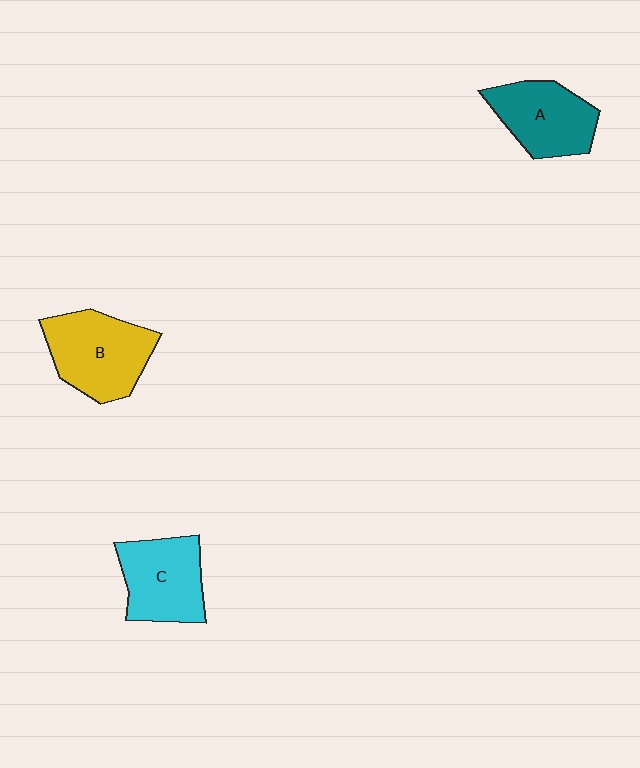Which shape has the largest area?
Shape B (yellow).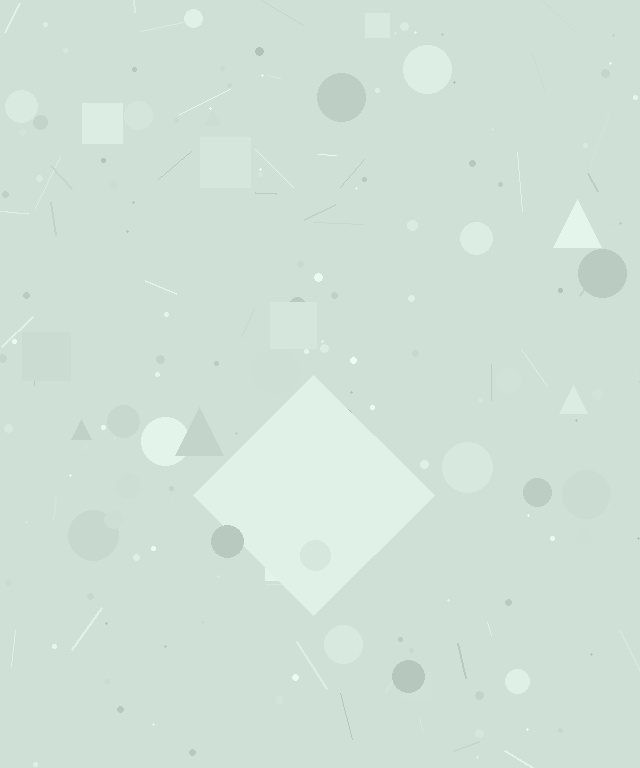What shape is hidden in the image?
A diamond is hidden in the image.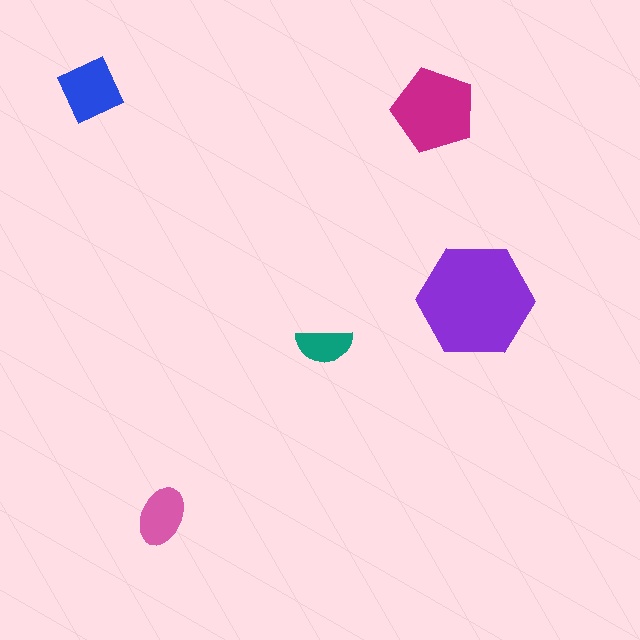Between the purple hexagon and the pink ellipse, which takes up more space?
The purple hexagon.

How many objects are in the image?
There are 5 objects in the image.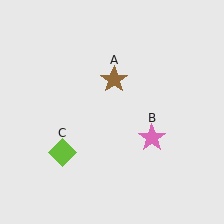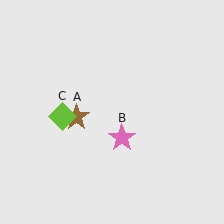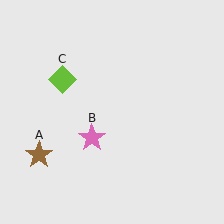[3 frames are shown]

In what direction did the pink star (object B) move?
The pink star (object B) moved left.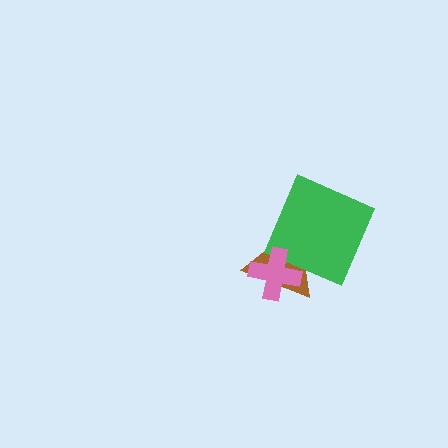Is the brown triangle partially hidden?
Yes, it is partially covered by another shape.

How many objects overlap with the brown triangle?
2 objects overlap with the brown triangle.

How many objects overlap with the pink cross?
1 object overlaps with the pink cross.